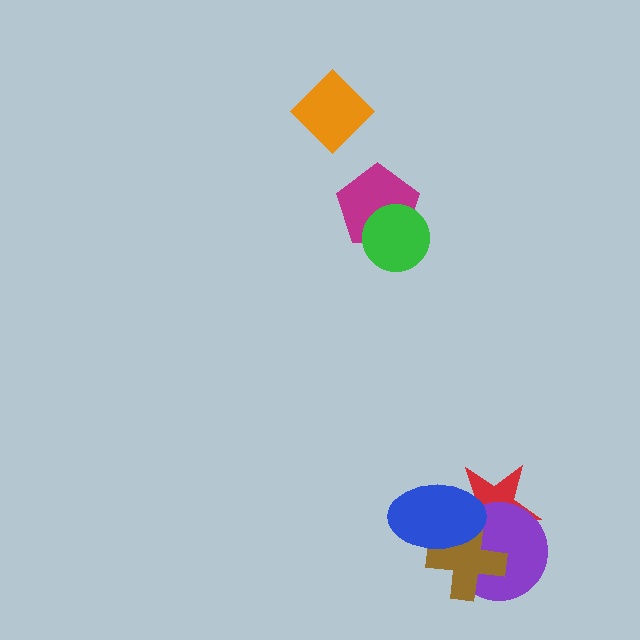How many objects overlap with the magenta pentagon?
1 object overlaps with the magenta pentagon.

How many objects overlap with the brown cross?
3 objects overlap with the brown cross.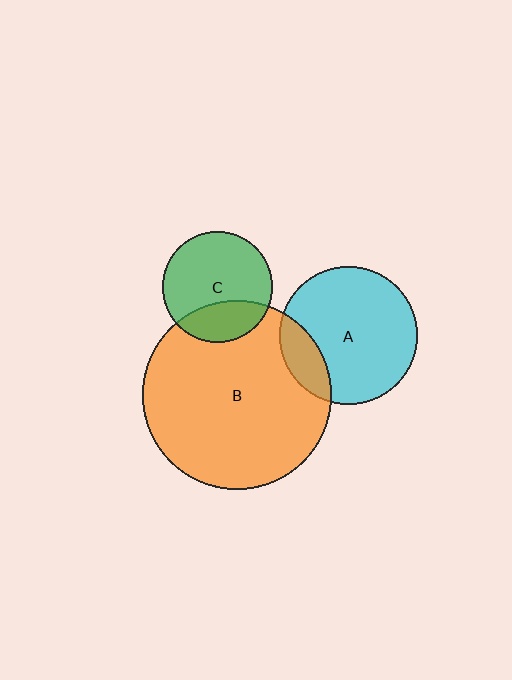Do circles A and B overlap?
Yes.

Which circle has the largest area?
Circle B (orange).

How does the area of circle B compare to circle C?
Approximately 2.9 times.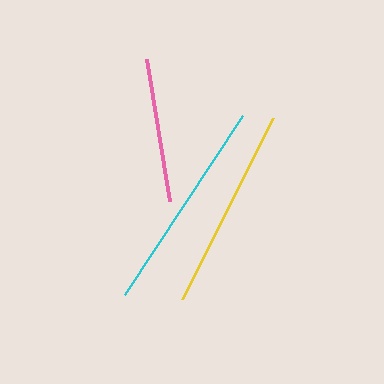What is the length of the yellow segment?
The yellow segment is approximately 203 pixels long.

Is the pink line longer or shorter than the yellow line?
The yellow line is longer than the pink line.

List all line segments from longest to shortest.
From longest to shortest: cyan, yellow, pink.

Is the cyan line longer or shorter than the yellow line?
The cyan line is longer than the yellow line.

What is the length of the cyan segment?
The cyan segment is approximately 215 pixels long.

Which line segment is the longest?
The cyan line is the longest at approximately 215 pixels.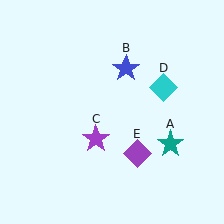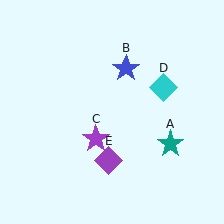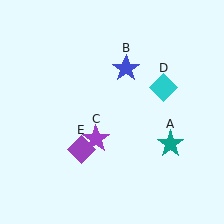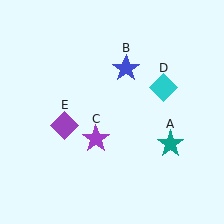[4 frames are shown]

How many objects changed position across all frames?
1 object changed position: purple diamond (object E).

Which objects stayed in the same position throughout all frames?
Teal star (object A) and blue star (object B) and purple star (object C) and cyan diamond (object D) remained stationary.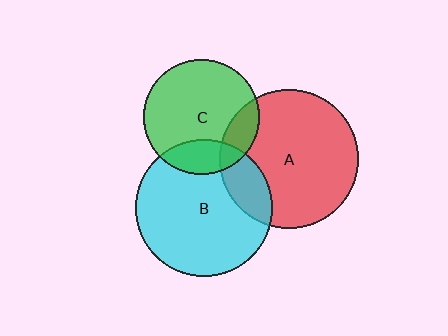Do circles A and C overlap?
Yes.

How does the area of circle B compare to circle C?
Approximately 1.4 times.